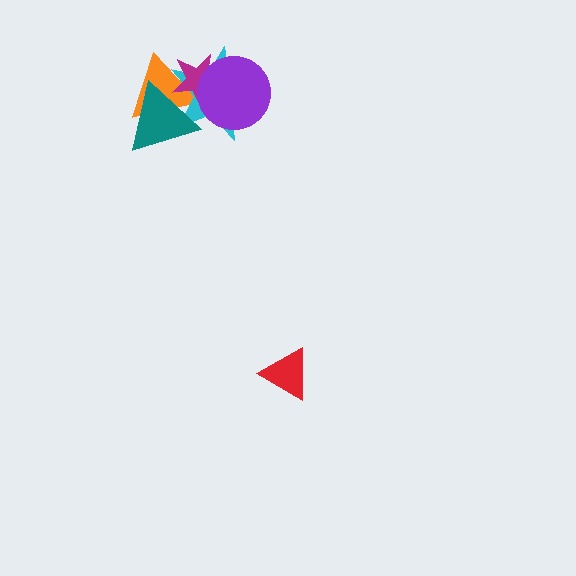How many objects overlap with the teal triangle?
3 objects overlap with the teal triangle.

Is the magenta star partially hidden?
Yes, it is partially covered by another shape.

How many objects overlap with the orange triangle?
3 objects overlap with the orange triangle.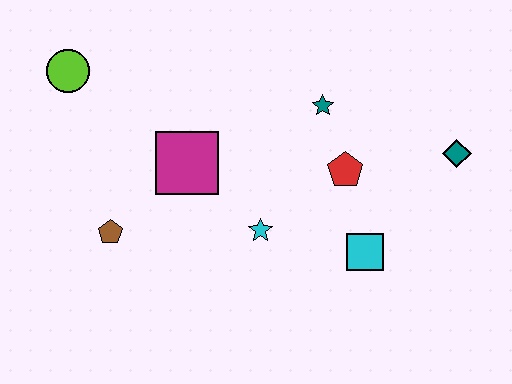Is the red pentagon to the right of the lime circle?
Yes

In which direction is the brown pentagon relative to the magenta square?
The brown pentagon is to the left of the magenta square.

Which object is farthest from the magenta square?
The teal diamond is farthest from the magenta square.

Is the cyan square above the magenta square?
No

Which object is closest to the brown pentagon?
The magenta square is closest to the brown pentagon.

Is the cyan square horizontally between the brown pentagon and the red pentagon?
No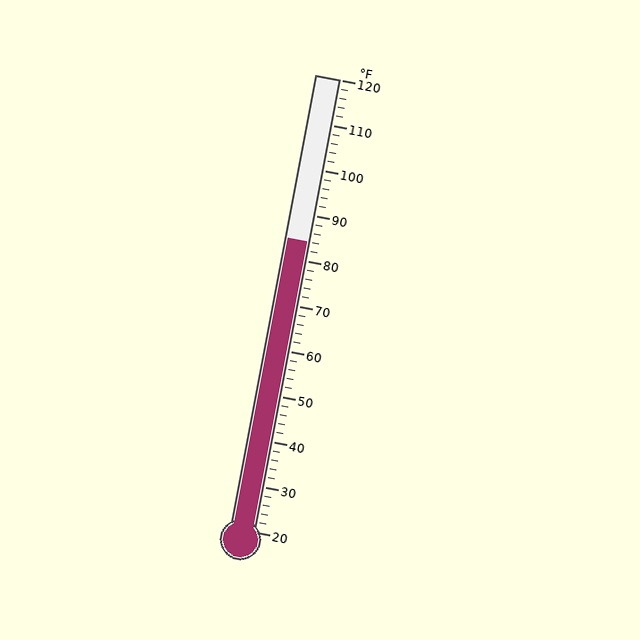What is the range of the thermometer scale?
The thermometer scale ranges from 20°F to 120°F.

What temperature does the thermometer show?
The thermometer shows approximately 84°F.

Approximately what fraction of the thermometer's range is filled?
The thermometer is filled to approximately 65% of its range.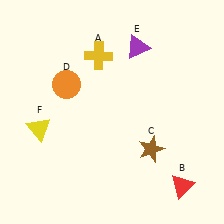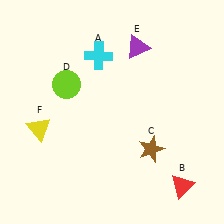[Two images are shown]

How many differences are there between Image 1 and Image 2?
There are 2 differences between the two images.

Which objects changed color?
A changed from yellow to cyan. D changed from orange to lime.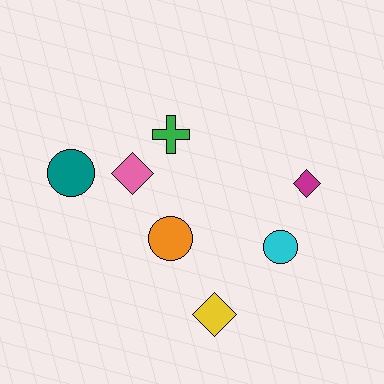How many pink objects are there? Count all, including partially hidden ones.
There is 1 pink object.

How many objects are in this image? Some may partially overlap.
There are 7 objects.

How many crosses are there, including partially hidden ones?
There is 1 cross.